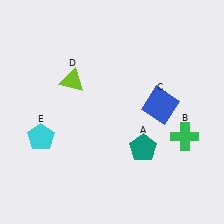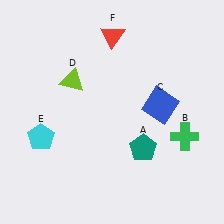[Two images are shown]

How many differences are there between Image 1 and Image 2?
There is 1 difference between the two images.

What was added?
A red triangle (F) was added in Image 2.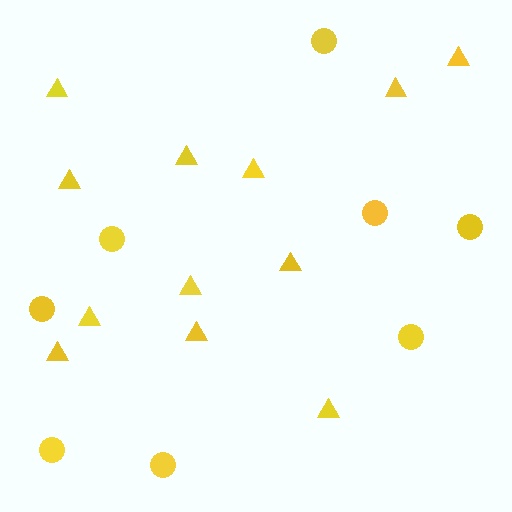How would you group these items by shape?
There are 2 groups: one group of triangles (12) and one group of circles (8).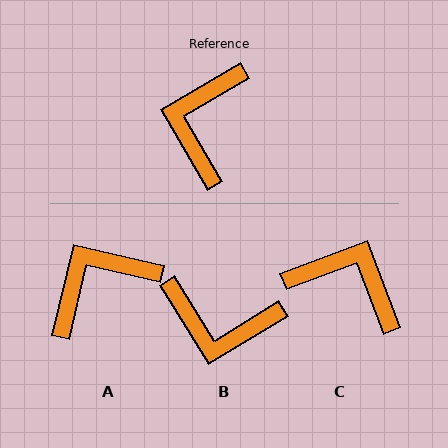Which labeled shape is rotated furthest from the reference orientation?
C, about 100 degrees away.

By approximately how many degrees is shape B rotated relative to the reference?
Approximately 91 degrees counter-clockwise.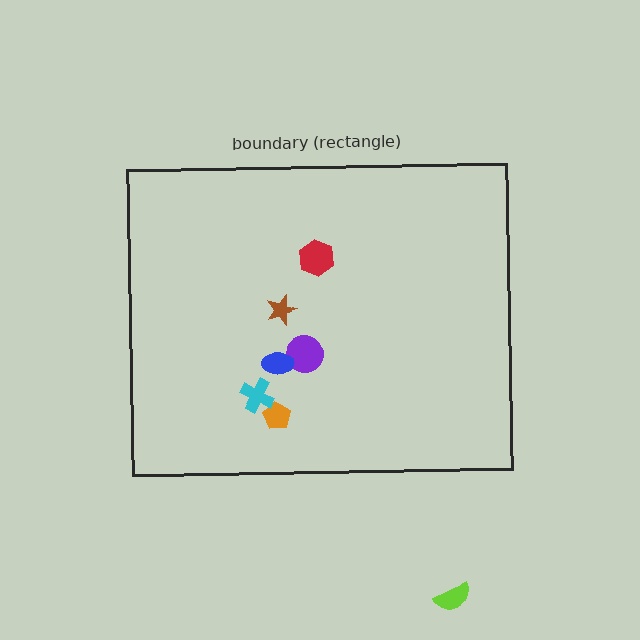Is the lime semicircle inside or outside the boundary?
Outside.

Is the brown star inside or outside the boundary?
Inside.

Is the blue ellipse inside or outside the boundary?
Inside.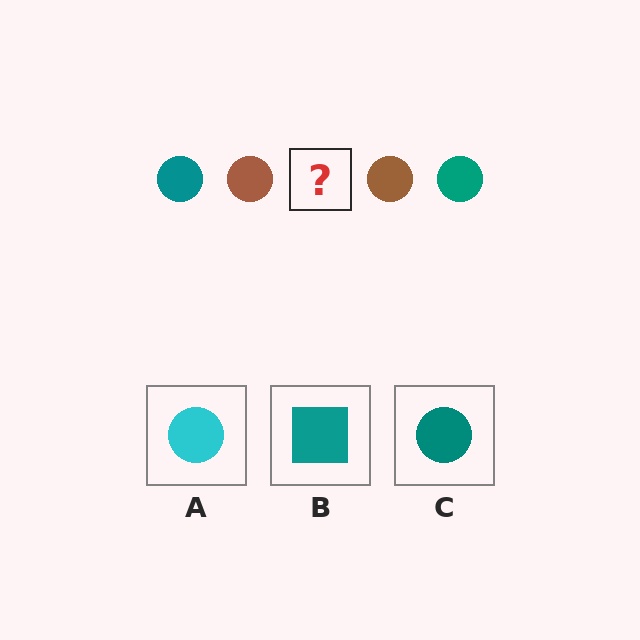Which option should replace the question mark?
Option C.